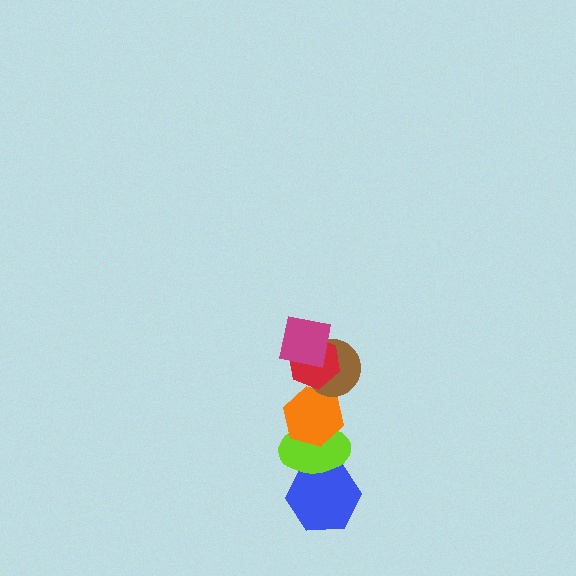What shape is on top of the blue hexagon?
The lime ellipse is on top of the blue hexagon.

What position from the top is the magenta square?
The magenta square is 1st from the top.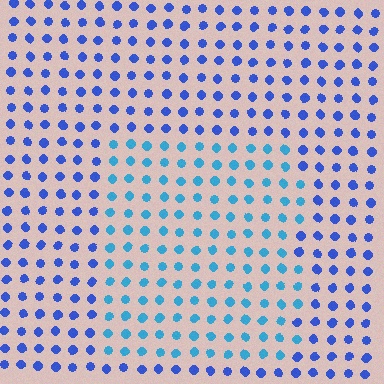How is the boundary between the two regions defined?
The boundary is defined purely by a slight shift in hue (about 31 degrees). Spacing, size, and orientation are identical on both sides.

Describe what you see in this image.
The image is filled with small blue elements in a uniform arrangement. A rectangle-shaped region is visible where the elements are tinted to a slightly different hue, forming a subtle color boundary.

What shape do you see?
I see a rectangle.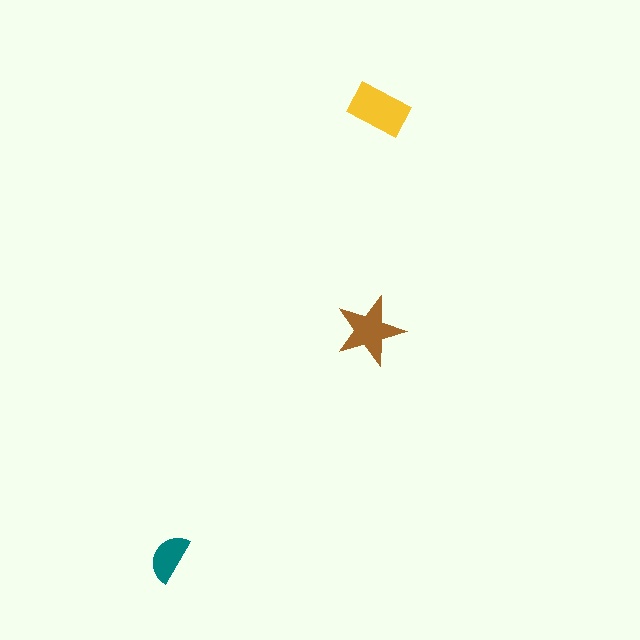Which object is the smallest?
The teal semicircle.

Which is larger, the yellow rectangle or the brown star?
The yellow rectangle.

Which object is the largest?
The yellow rectangle.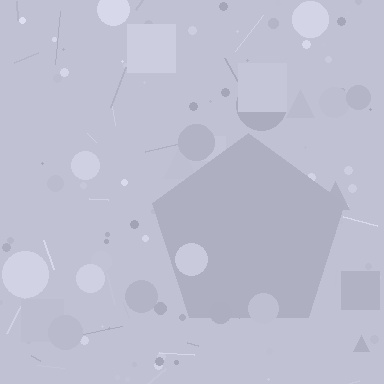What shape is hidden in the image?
A pentagon is hidden in the image.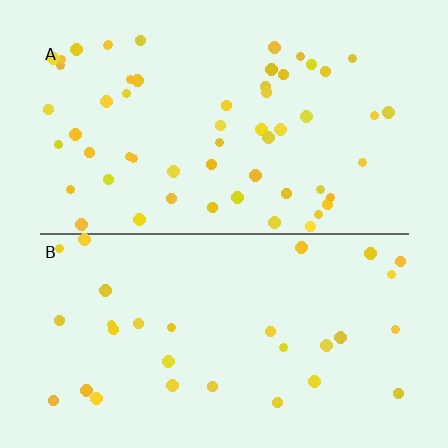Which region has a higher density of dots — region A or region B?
A (the top).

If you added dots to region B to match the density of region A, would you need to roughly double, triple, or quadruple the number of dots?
Approximately double.